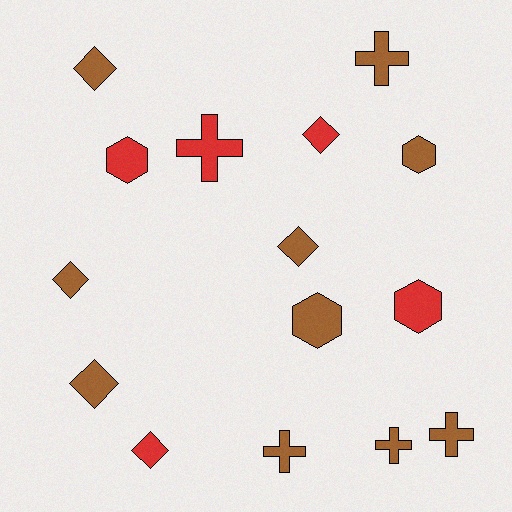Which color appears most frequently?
Brown, with 10 objects.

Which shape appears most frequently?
Diamond, with 6 objects.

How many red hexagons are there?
There are 2 red hexagons.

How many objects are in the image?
There are 15 objects.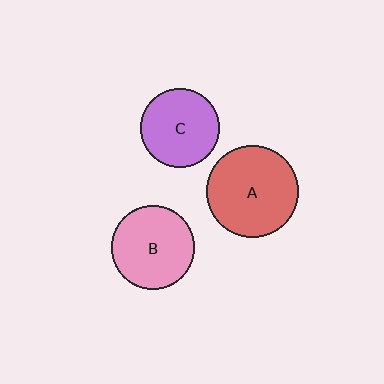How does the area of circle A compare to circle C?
Approximately 1.4 times.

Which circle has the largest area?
Circle A (red).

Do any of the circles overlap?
No, none of the circles overlap.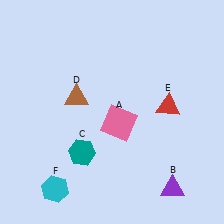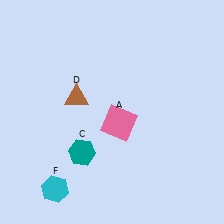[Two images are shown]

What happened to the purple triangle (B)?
The purple triangle (B) was removed in Image 2. It was in the bottom-right area of Image 1.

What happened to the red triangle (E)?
The red triangle (E) was removed in Image 2. It was in the top-right area of Image 1.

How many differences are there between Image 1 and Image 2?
There are 2 differences between the two images.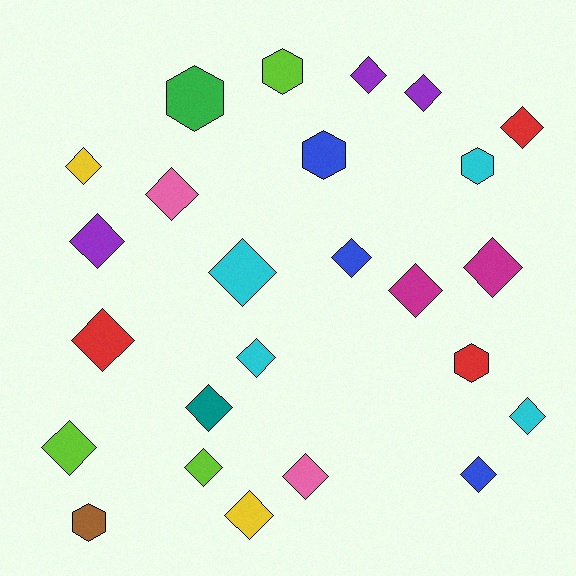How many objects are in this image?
There are 25 objects.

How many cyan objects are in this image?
There are 4 cyan objects.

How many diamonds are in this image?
There are 19 diamonds.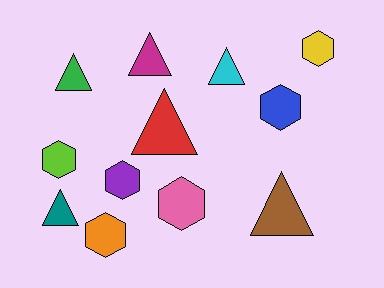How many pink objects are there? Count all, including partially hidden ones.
There is 1 pink object.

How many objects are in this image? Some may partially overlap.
There are 12 objects.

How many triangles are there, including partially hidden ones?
There are 6 triangles.